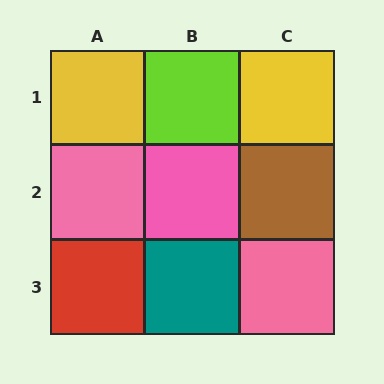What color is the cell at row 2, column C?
Brown.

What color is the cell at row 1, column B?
Lime.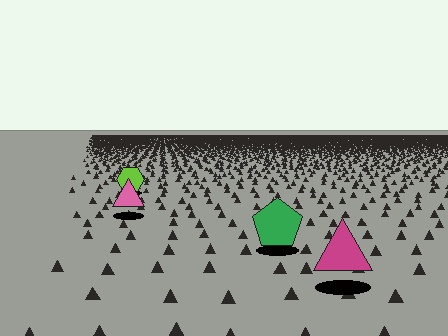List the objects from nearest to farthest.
From nearest to farthest: the magenta triangle, the green pentagon, the pink triangle, the lime hexagon.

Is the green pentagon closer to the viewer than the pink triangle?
Yes. The green pentagon is closer — you can tell from the texture gradient: the ground texture is coarser near it.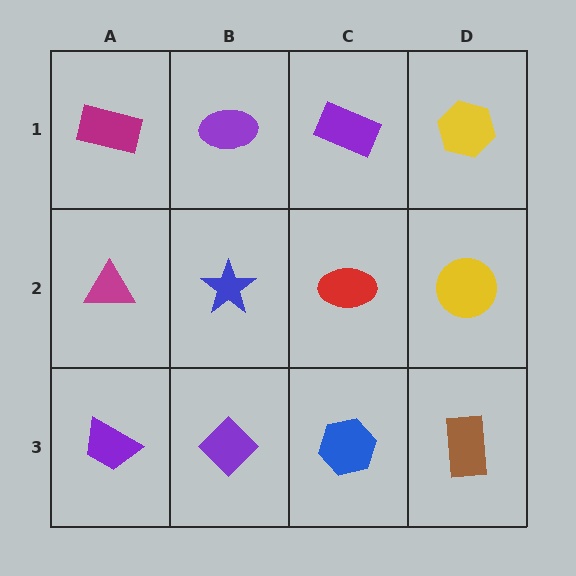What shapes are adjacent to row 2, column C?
A purple rectangle (row 1, column C), a blue hexagon (row 3, column C), a blue star (row 2, column B), a yellow circle (row 2, column D).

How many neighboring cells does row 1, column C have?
3.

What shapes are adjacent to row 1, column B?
A blue star (row 2, column B), a magenta rectangle (row 1, column A), a purple rectangle (row 1, column C).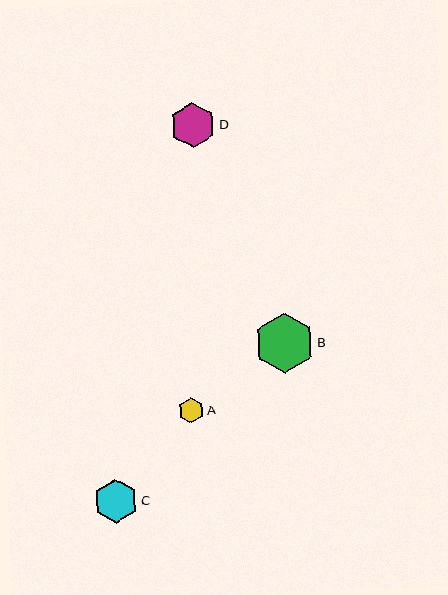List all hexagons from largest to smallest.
From largest to smallest: B, D, C, A.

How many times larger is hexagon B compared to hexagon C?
Hexagon B is approximately 1.3 times the size of hexagon C.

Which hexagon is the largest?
Hexagon B is the largest with a size of approximately 59 pixels.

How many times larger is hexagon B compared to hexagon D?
Hexagon B is approximately 1.3 times the size of hexagon D.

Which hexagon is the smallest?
Hexagon A is the smallest with a size of approximately 25 pixels.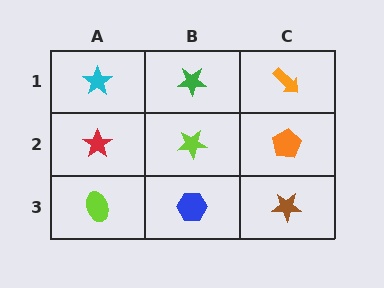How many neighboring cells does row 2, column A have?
3.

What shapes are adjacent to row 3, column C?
An orange pentagon (row 2, column C), a blue hexagon (row 3, column B).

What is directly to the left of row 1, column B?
A cyan star.